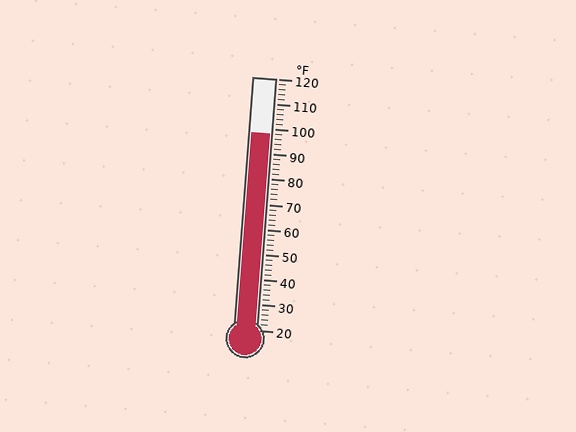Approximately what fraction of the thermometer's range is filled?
The thermometer is filled to approximately 80% of its range.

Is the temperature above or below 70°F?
The temperature is above 70°F.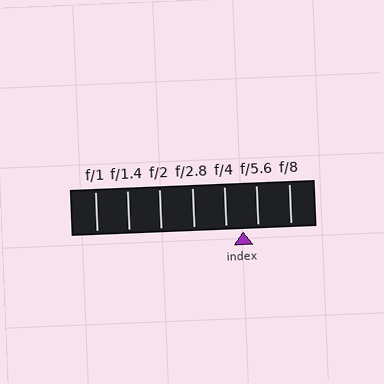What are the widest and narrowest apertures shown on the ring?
The widest aperture shown is f/1 and the narrowest is f/8.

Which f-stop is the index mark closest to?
The index mark is closest to f/5.6.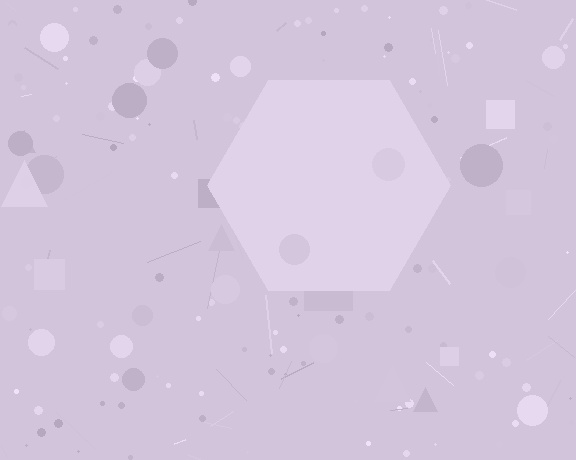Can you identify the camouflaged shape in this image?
The camouflaged shape is a hexagon.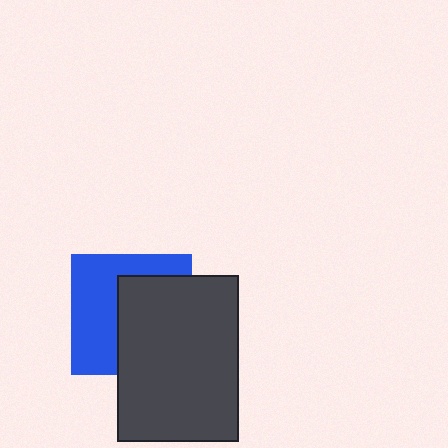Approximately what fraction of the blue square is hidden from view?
Roughly 51% of the blue square is hidden behind the dark gray rectangle.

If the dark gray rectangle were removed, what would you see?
You would see the complete blue square.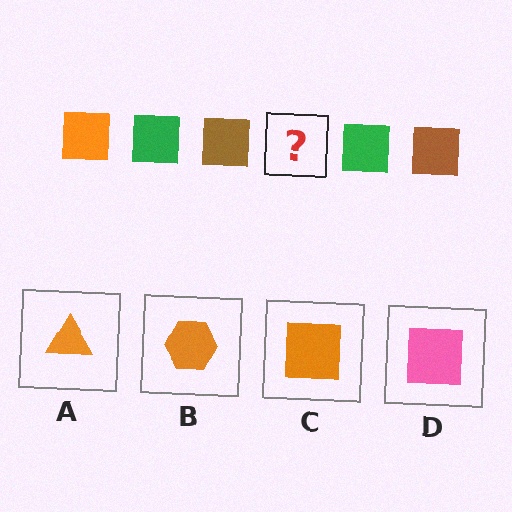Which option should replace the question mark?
Option C.